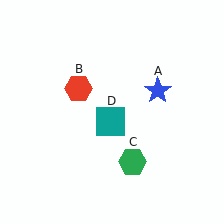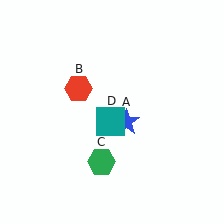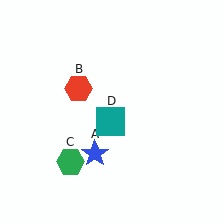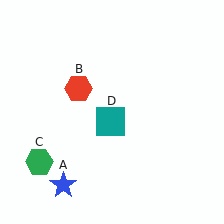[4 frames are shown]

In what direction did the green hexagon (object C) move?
The green hexagon (object C) moved left.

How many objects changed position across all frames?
2 objects changed position: blue star (object A), green hexagon (object C).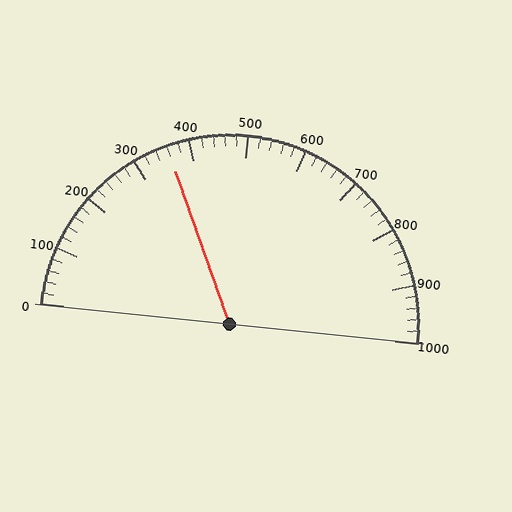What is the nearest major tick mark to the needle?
The nearest major tick mark is 400.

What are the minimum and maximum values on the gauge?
The gauge ranges from 0 to 1000.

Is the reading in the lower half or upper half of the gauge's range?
The reading is in the lower half of the range (0 to 1000).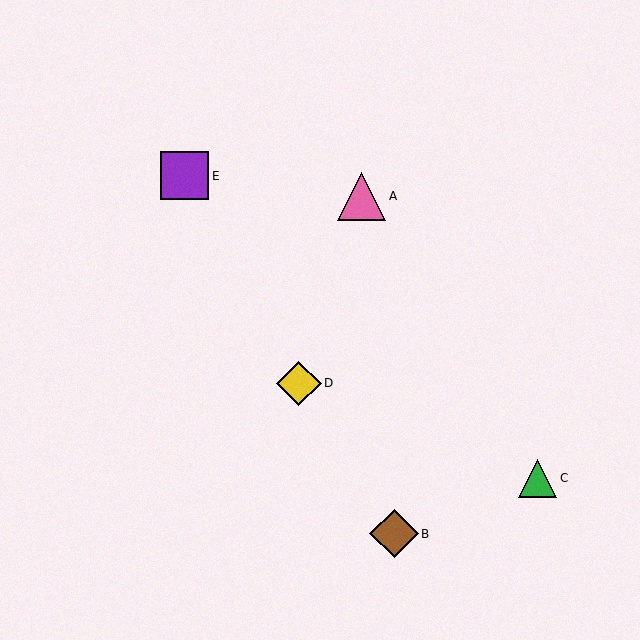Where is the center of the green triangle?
The center of the green triangle is at (538, 478).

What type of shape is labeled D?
Shape D is a yellow diamond.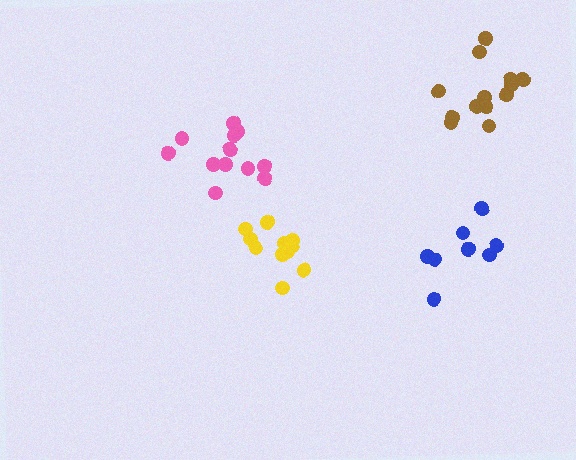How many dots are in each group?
Group 1: 8 dots, Group 2: 12 dots, Group 3: 11 dots, Group 4: 13 dots (44 total).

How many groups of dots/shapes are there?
There are 4 groups.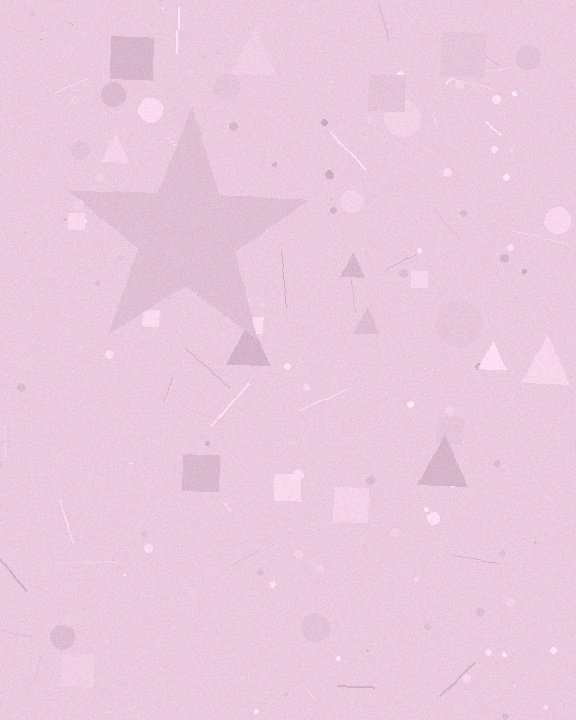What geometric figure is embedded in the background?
A star is embedded in the background.